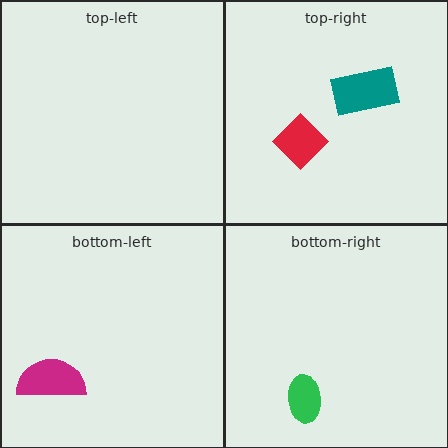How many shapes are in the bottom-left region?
1.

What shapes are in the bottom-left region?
The magenta semicircle.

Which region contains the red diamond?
The top-right region.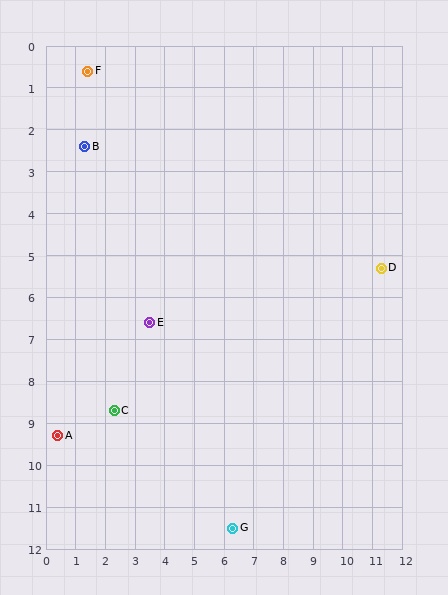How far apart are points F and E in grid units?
Points F and E are about 6.4 grid units apart.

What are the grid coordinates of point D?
Point D is at approximately (11.3, 5.3).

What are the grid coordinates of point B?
Point B is at approximately (1.3, 2.4).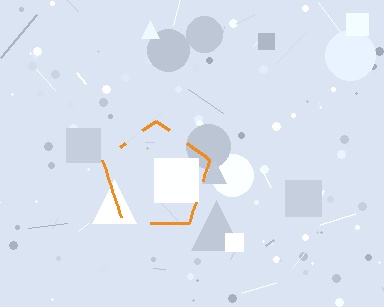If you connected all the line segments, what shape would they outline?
They would outline a pentagon.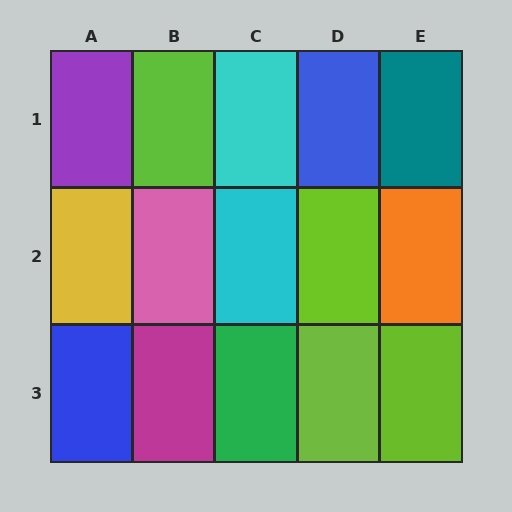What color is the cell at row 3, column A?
Blue.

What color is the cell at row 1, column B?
Lime.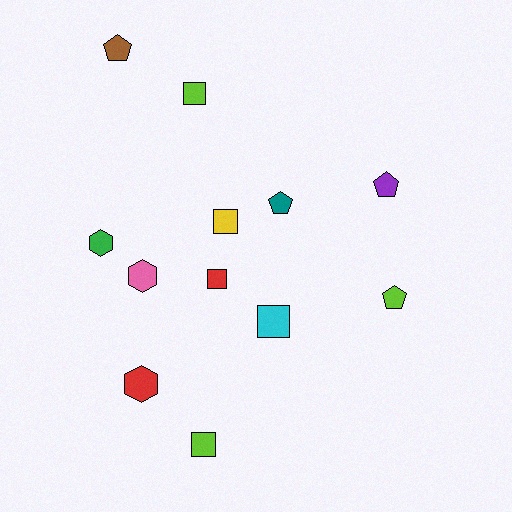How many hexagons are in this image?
There are 3 hexagons.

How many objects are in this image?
There are 12 objects.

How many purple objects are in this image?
There is 1 purple object.